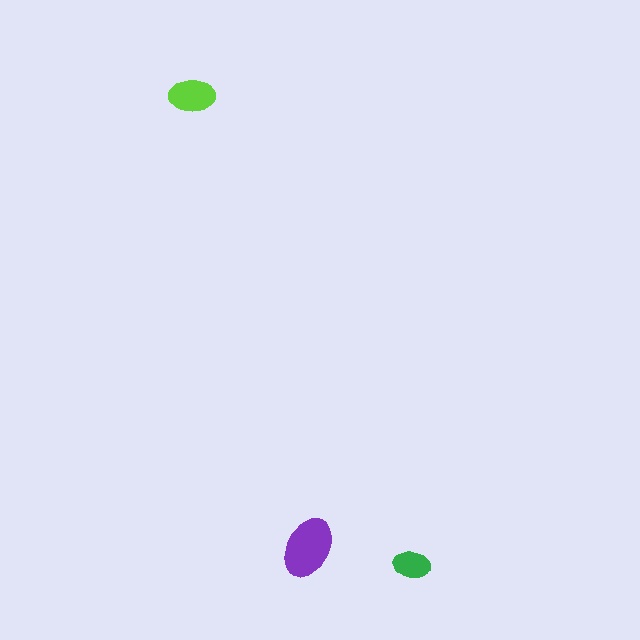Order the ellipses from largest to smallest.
the purple one, the lime one, the green one.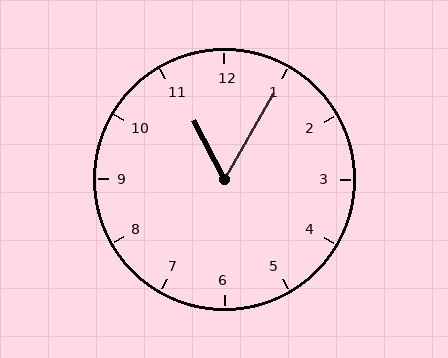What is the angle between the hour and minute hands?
Approximately 58 degrees.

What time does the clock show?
11:05.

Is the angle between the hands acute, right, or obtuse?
It is acute.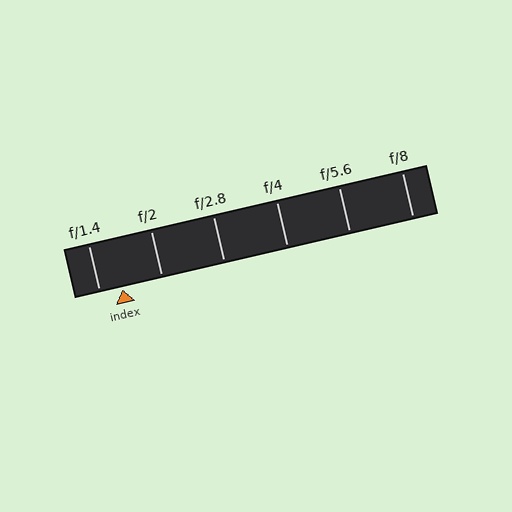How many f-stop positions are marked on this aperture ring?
There are 6 f-stop positions marked.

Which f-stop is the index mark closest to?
The index mark is closest to f/1.4.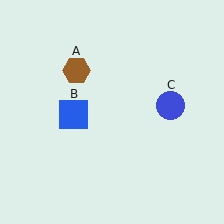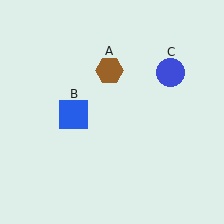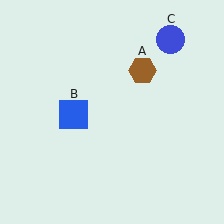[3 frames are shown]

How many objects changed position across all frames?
2 objects changed position: brown hexagon (object A), blue circle (object C).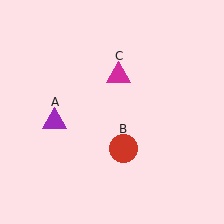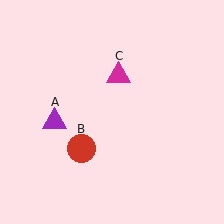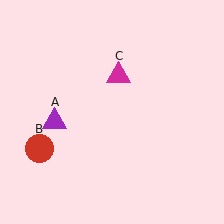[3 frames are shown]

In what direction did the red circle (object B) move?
The red circle (object B) moved left.